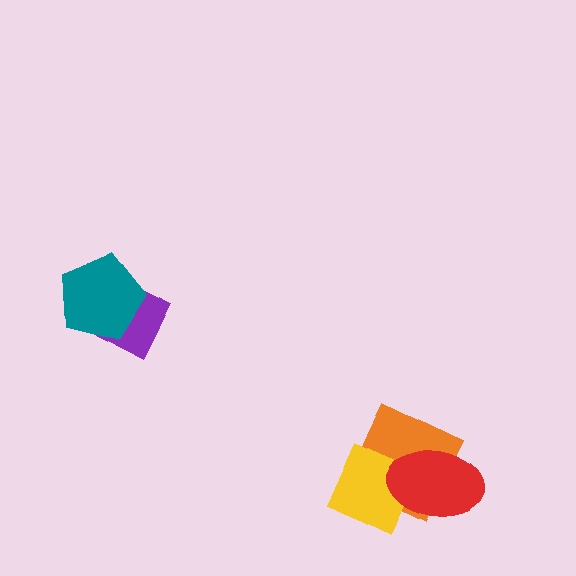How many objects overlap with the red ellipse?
2 objects overlap with the red ellipse.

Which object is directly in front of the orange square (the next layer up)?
The yellow square is directly in front of the orange square.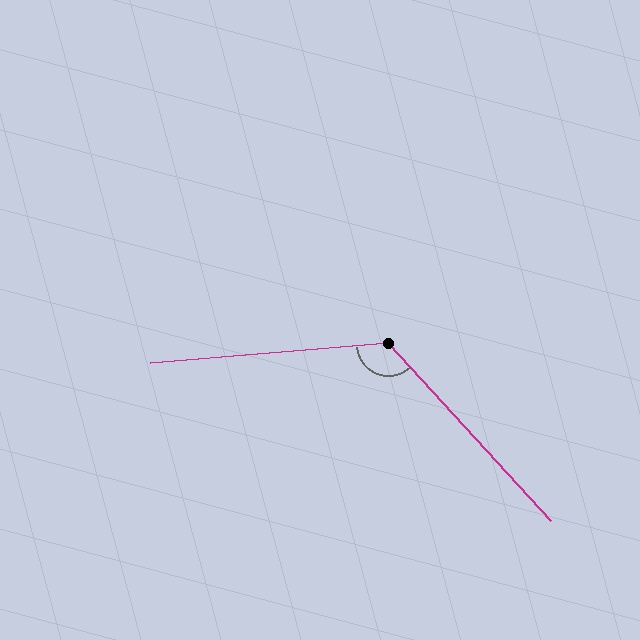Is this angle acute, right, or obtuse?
It is obtuse.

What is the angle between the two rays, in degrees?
Approximately 128 degrees.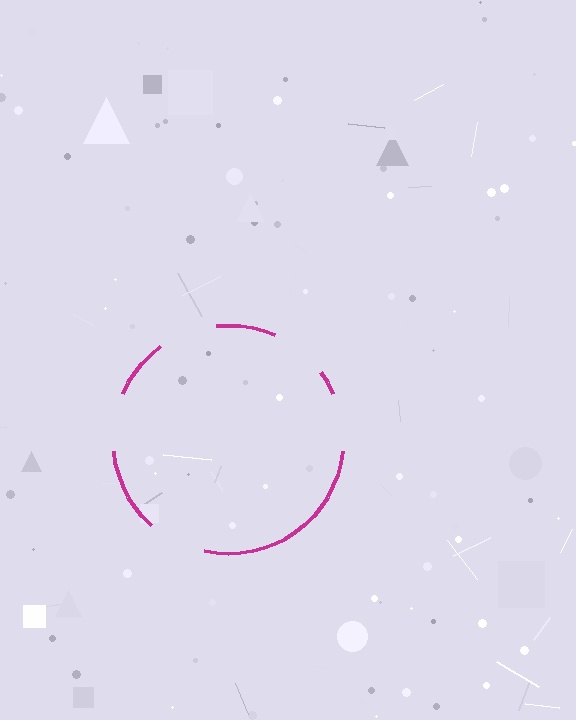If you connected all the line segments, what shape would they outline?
They would outline a circle.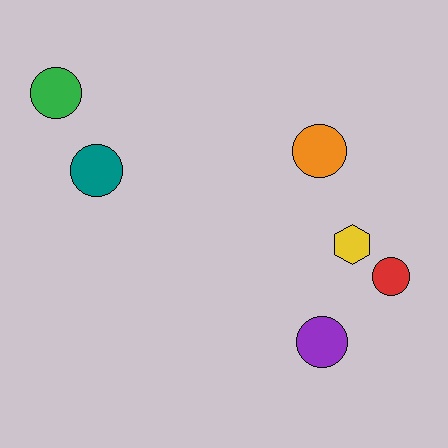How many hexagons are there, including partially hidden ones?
There is 1 hexagon.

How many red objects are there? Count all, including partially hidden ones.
There is 1 red object.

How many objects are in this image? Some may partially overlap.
There are 6 objects.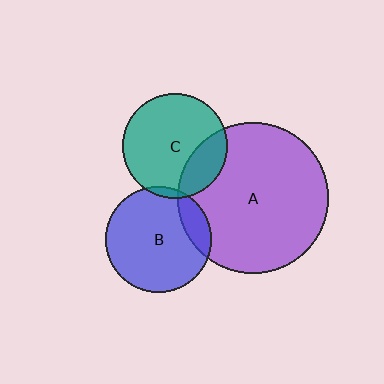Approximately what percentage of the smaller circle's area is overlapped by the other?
Approximately 5%.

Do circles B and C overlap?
Yes.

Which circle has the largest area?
Circle A (purple).